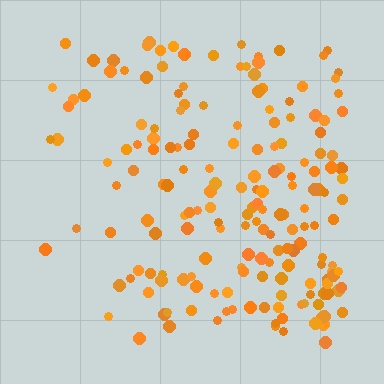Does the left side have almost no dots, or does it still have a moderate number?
Still a moderate number, just noticeably fewer than the right.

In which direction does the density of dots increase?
From left to right, with the right side densest.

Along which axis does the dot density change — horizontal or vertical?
Horizontal.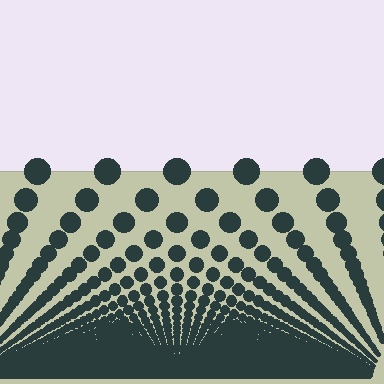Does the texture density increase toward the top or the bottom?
Density increases toward the bottom.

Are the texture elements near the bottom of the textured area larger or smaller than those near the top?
Smaller. The gradient is inverted — elements near the bottom are smaller and denser.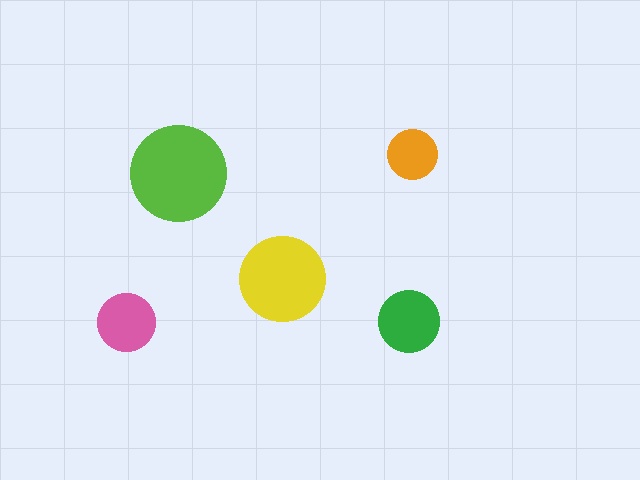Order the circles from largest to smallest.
the lime one, the yellow one, the green one, the pink one, the orange one.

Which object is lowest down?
The pink circle is bottommost.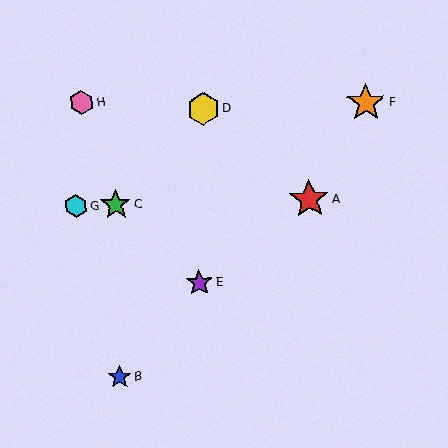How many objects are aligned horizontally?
3 objects (A, C, G) are aligned horizontally.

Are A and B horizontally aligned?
No, A is at y≈199 and B is at y≈377.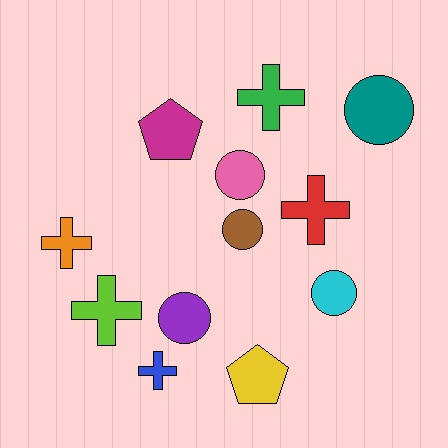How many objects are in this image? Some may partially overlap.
There are 12 objects.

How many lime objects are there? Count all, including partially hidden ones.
There is 1 lime object.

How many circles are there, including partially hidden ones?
There are 5 circles.